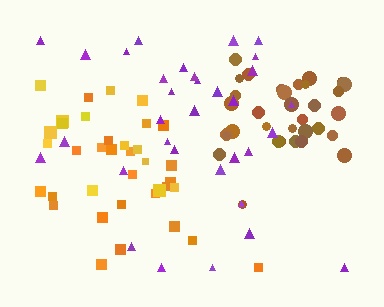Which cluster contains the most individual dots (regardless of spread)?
Brown (33).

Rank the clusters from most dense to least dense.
brown, orange, purple, yellow.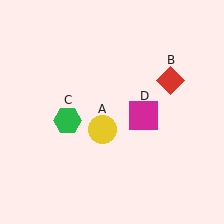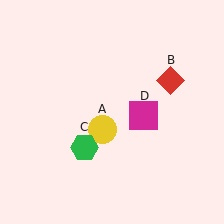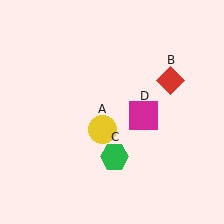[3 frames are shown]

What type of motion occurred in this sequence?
The green hexagon (object C) rotated counterclockwise around the center of the scene.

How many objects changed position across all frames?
1 object changed position: green hexagon (object C).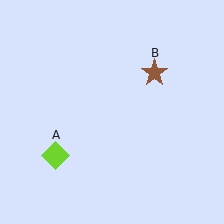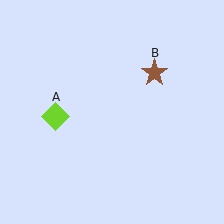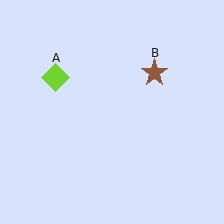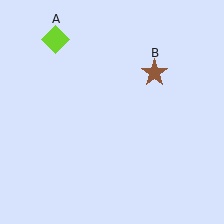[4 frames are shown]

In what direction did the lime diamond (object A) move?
The lime diamond (object A) moved up.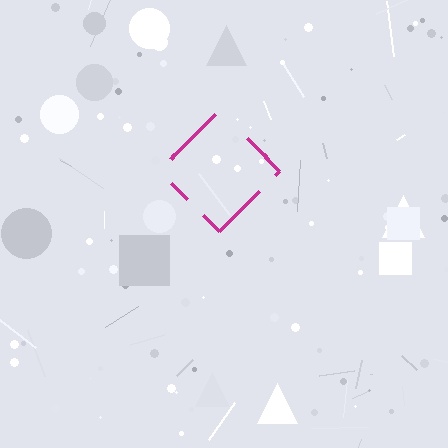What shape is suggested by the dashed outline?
The dashed outline suggests a diamond.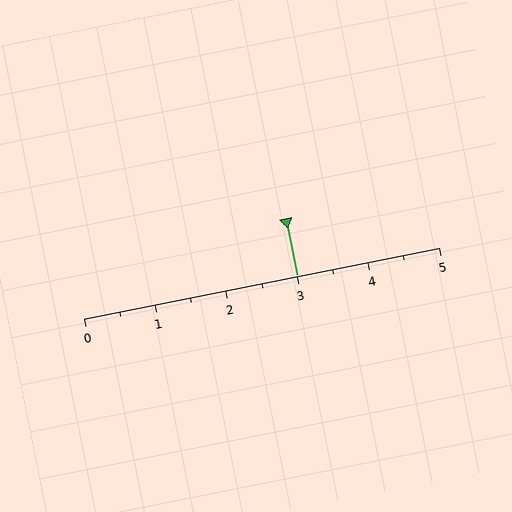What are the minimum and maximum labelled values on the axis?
The axis runs from 0 to 5.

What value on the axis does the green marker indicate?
The marker indicates approximately 3.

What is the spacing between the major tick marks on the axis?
The major ticks are spaced 1 apart.